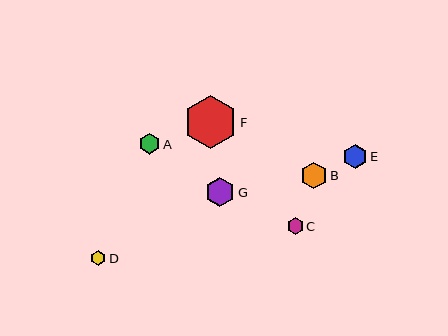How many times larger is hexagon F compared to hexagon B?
Hexagon F is approximately 2.0 times the size of hexagon B.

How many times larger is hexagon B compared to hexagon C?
Hexagon B is approximately 1.6 times the size of hexagon C.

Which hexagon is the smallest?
Hexagon D is the smallest with a size of approximately 15 pixels.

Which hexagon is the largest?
Hexagon F is the largest with a size of approximately 54 pixels.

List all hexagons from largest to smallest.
From largest to smallest: F, G, B, E, A, C, D.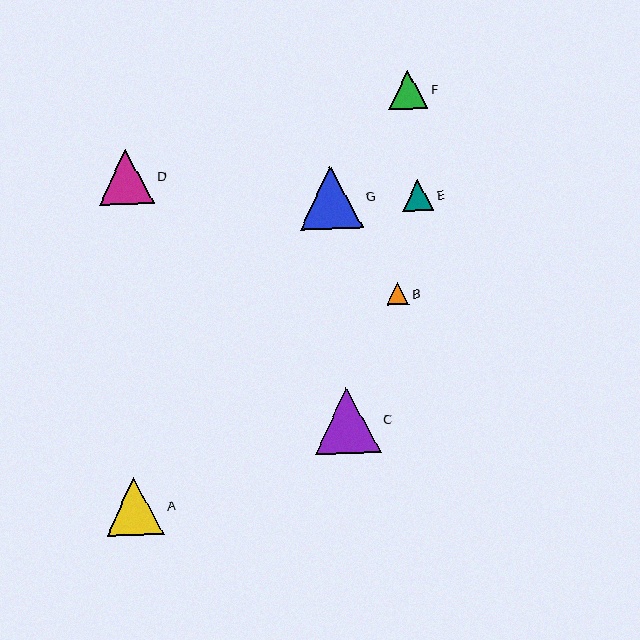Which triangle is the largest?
Triangle C is the largest with a size of approximately 66 pixels.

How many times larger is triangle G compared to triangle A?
Triangle G is approximately 1.1 times the size of triangle A.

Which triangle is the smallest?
Triangle B is the smallest with a size of approximately 22 pixels.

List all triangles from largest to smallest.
From largest to smallest: C, G, A, D, F, E, B.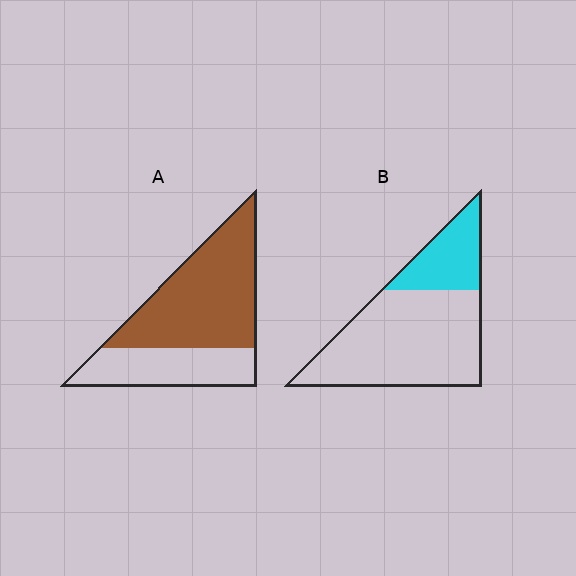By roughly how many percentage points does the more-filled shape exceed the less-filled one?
By roughly 40 percentage points (A over B).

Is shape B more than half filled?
No.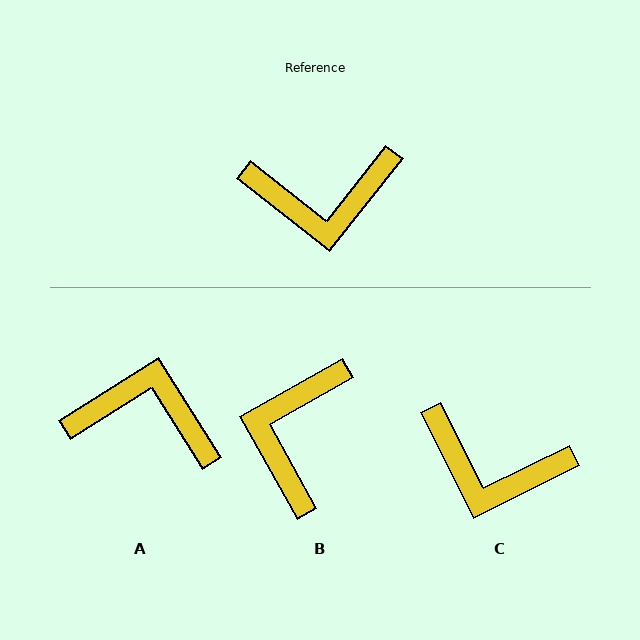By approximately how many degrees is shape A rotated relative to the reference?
Approximately 161 degrees counter-clockwise.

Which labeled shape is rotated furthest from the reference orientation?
A, about 161 degrees away.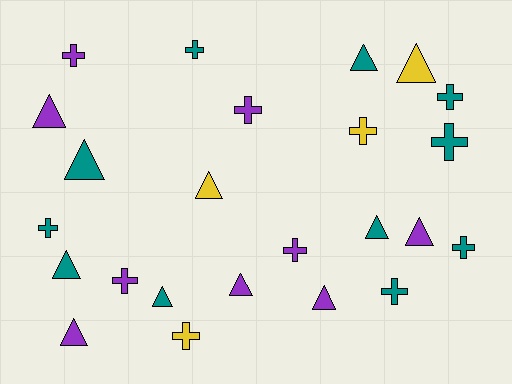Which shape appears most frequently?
Triangle, with 12 objects.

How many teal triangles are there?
There are 5 teal triangles.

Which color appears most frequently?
Teal, with 11 objects.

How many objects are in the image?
There are 24 objects.